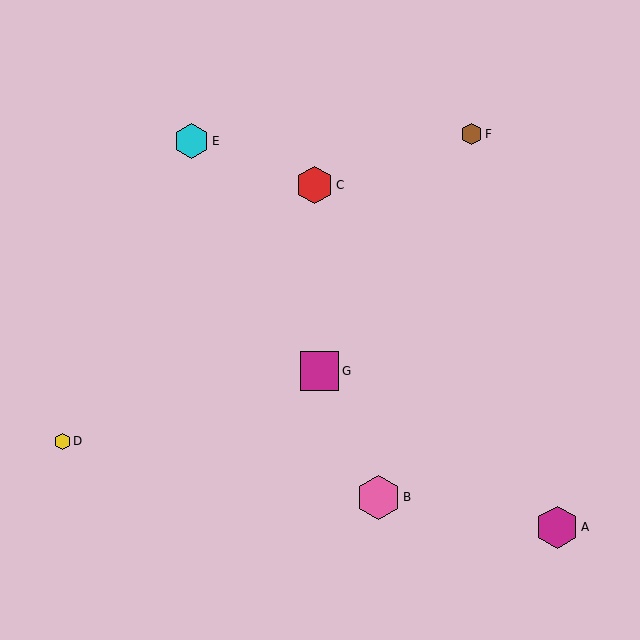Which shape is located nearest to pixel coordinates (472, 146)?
The brown hexagon (labeled F) at (471, 134) is nearest to that location.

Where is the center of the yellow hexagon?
The center of the yellow hexagon is at (62, 441).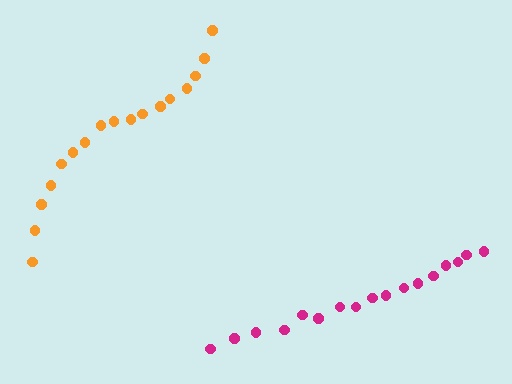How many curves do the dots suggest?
There are 2 distinct paths.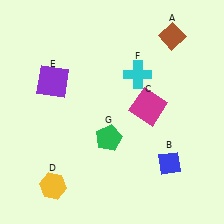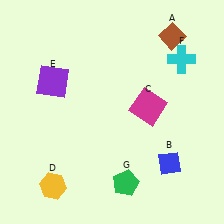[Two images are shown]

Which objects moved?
The objects that moved are: the cyan cross (F), the green pentagon (G).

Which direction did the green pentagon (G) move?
The green pentagon (G) moved down.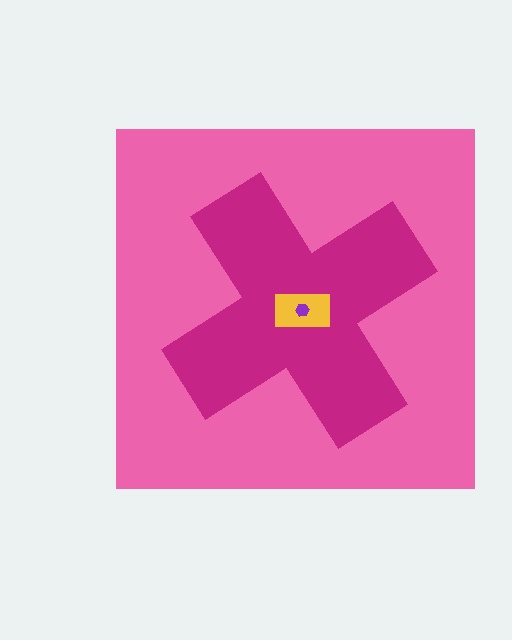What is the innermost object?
The purple hexagon.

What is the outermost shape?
The pink square.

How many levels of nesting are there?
4.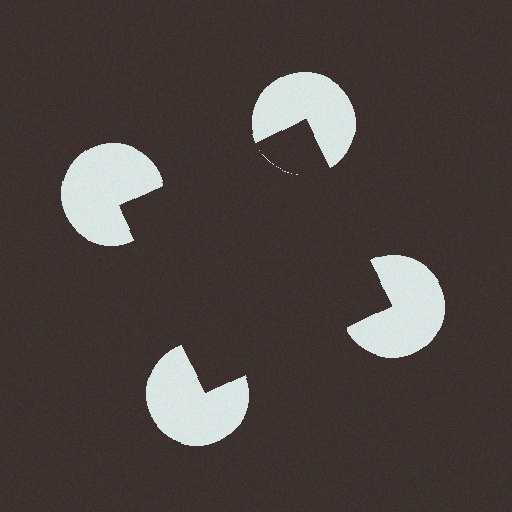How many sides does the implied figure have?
4 sides.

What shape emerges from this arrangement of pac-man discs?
An illusory square — its edges are inferred from the aligned wedge cuts in the pac-man discs, not physically drawn.